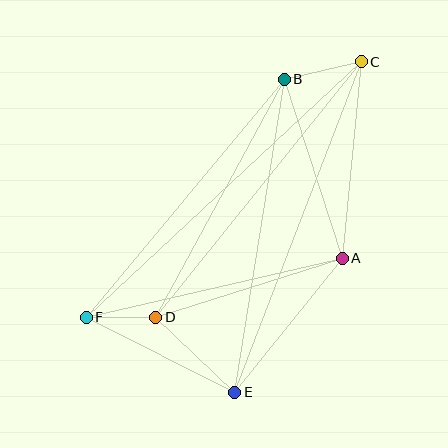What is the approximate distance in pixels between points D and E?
The distance between D and E is approximately 109 pixels.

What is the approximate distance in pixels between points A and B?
The distance between A and B is approximately 188 pixels.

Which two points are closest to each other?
Points D and F are closest to each other.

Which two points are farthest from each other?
Points C and F are farthest from each other.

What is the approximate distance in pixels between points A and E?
The distance between A and E is approximately 172 pixels.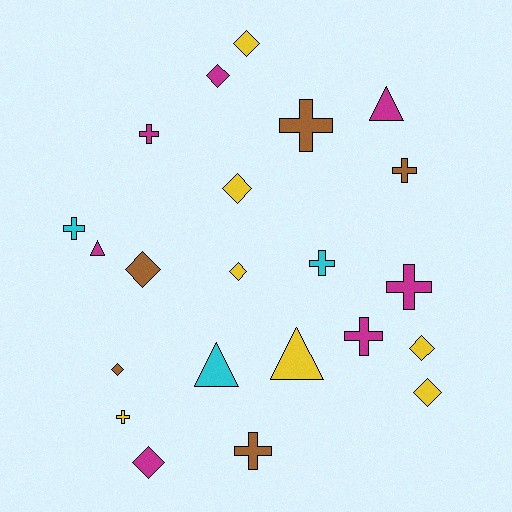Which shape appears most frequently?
Diamond, with 9 objects.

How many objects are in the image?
There are 22 objects.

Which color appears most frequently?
Magenta, with 7 objects.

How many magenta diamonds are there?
There are 2 magenta diamonds.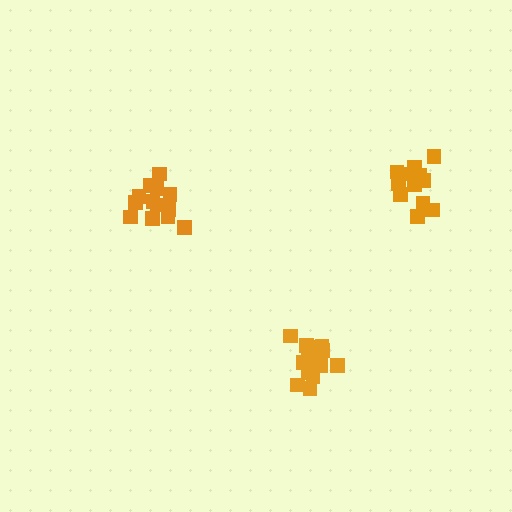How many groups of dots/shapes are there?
There are 3 groups.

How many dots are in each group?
Group 1: 13 dots, Group 2: 13 dots, Group 3: 16 dots (42 total).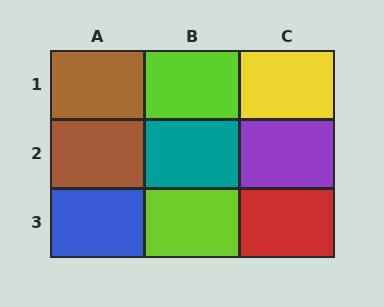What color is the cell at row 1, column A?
Brown.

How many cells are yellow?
1 cell is yellow.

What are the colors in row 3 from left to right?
Blue, lime, red.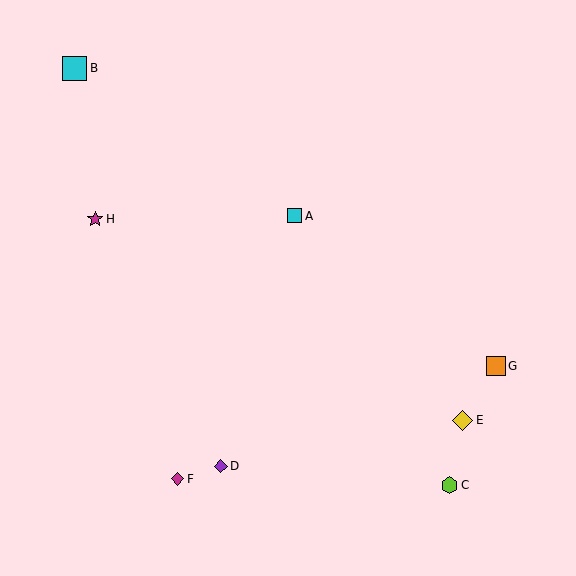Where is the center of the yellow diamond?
The center of the yellow diamond is at (463, 420).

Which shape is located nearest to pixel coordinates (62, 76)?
The cyan square (labeled B) at (75, 68) is nearest to that location.